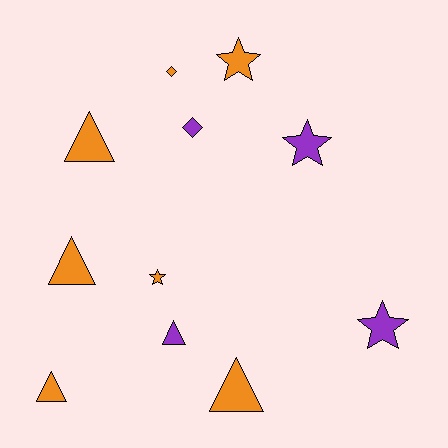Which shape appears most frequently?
Triangle, with 5 objects.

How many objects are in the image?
There are 11 objects.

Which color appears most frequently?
Orange, with 7 objects.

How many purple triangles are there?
There is 1 purple triangle.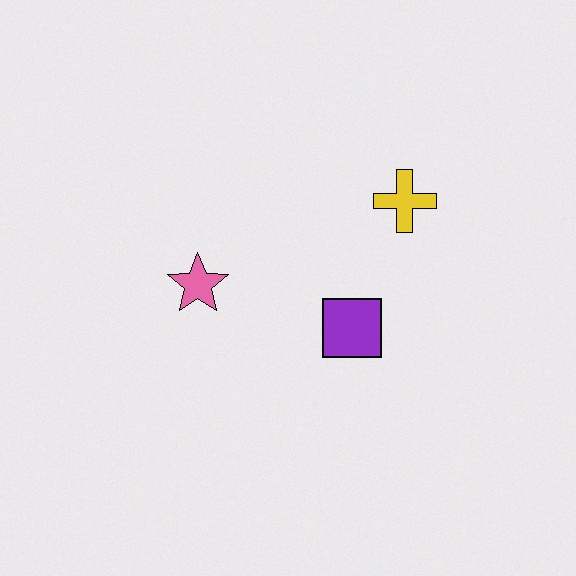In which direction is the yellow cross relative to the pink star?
The yellow cross is to the right of the pink star.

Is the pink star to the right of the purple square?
No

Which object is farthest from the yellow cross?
The pink star is farthest from the yellow cross.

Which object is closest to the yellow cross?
The purple square is closest to the yellow cross.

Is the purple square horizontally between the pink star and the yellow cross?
Yes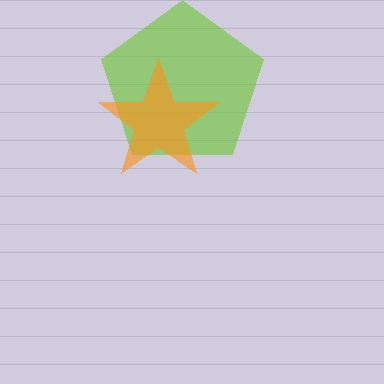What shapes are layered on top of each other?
The layered shapes are: a lime pentagon, an orange star.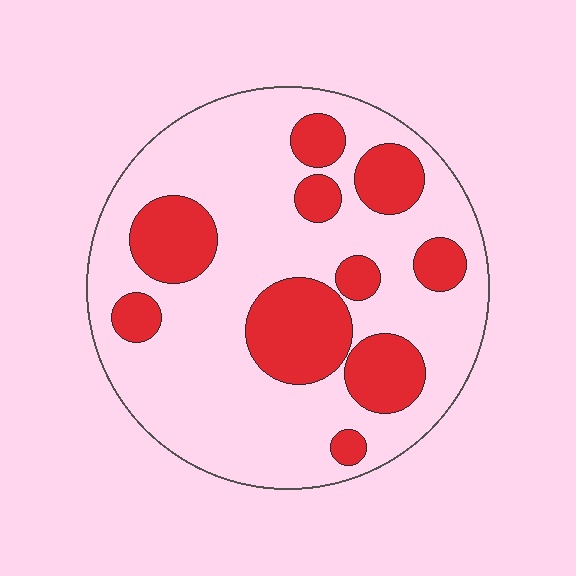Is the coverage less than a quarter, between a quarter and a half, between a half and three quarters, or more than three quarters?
Between a quarter and a half.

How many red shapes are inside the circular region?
10.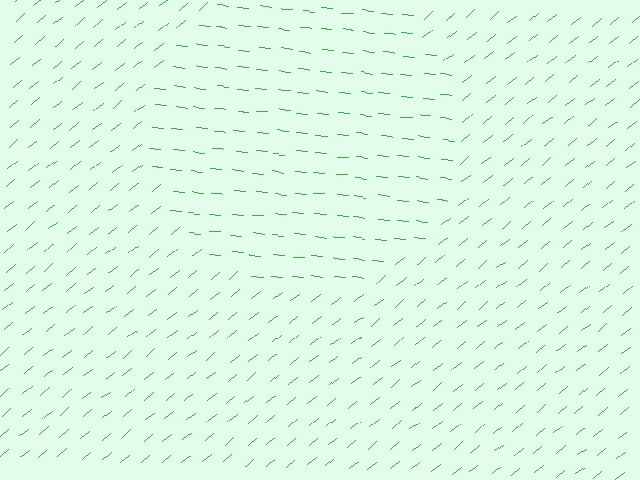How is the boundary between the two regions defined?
The boundary is defined purely by a change in line orientation (approximately 45 degrees difference). All lines are the same color and thickness.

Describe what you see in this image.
The image is filled with small green line segments. A circle region in the image has lines oriented differently from the surrounding lines, creating a visible texture boundary.